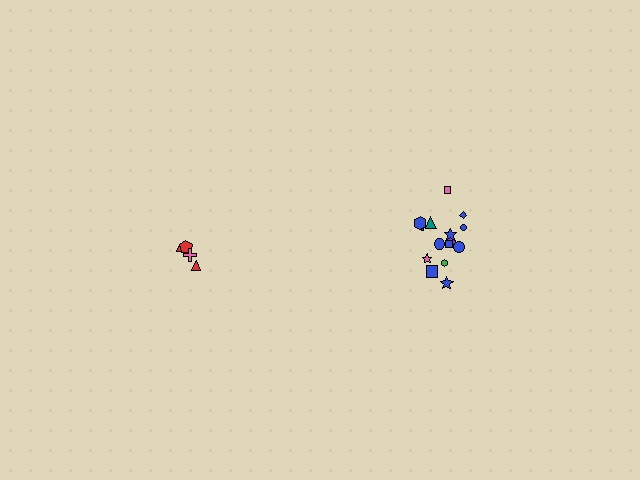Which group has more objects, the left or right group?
The right group.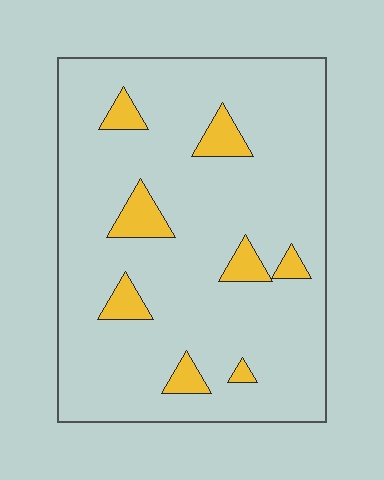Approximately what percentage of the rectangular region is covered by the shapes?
Approximately 10%.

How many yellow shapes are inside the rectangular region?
8.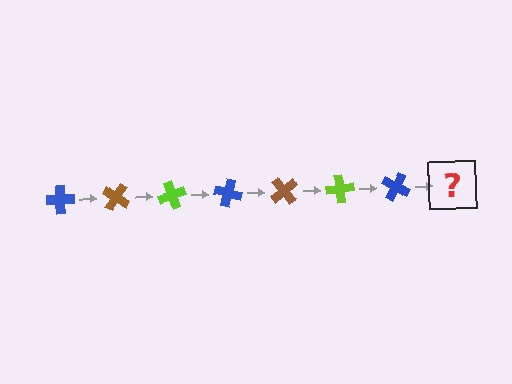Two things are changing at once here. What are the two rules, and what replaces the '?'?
The two rules are that it rotates 35 degrees each step and the color cycles through blue, brown, and lime. The '?' should be a brown cross, rotated 245 degrees from the start.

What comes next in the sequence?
The next element should be a brown cross, rotated 245 degrees from the start.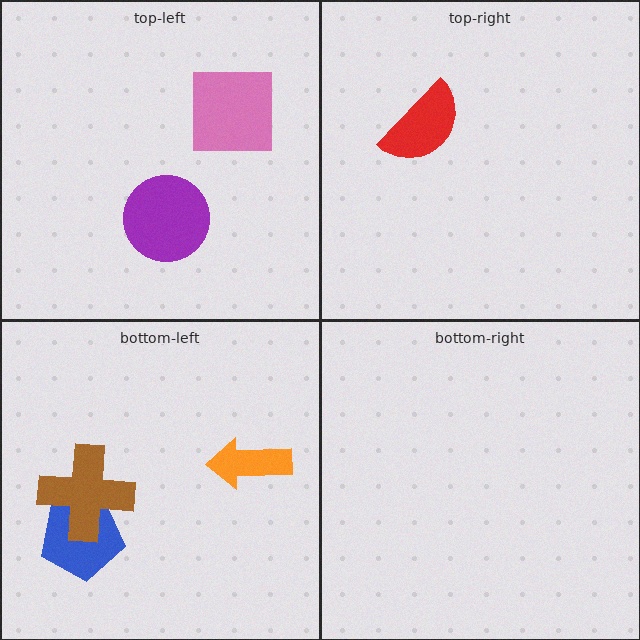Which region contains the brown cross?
The bottom-left region.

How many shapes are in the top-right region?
1.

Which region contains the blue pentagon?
The bottom-left region.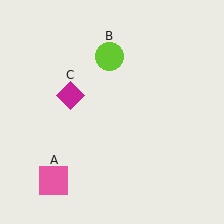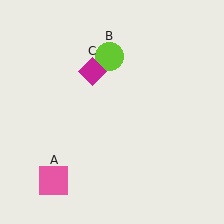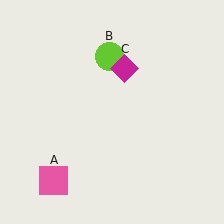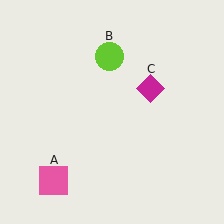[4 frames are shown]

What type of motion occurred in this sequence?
The magenta diamond (object C) rotated clockwise around the center of the scene.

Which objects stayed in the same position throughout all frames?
Pink square (object A) and lime circle (object B) remained stationary.